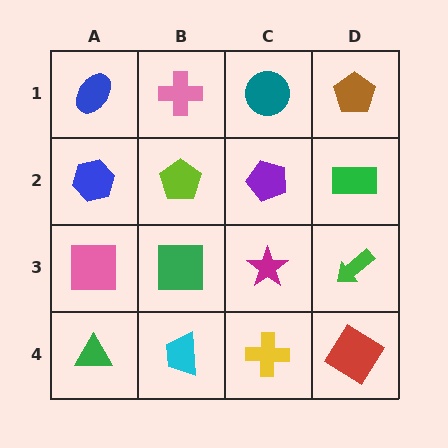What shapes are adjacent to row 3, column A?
A blue hexagon (row 2, column A), a green triangle (row 4, column A), a green square (row 3, column B).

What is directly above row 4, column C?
A magenta star.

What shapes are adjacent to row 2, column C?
A teal circle (row 1, column C), a magenta star (row 3, column C), a lime pentagon (row 2, column B), a green rectangle (row 2, column D).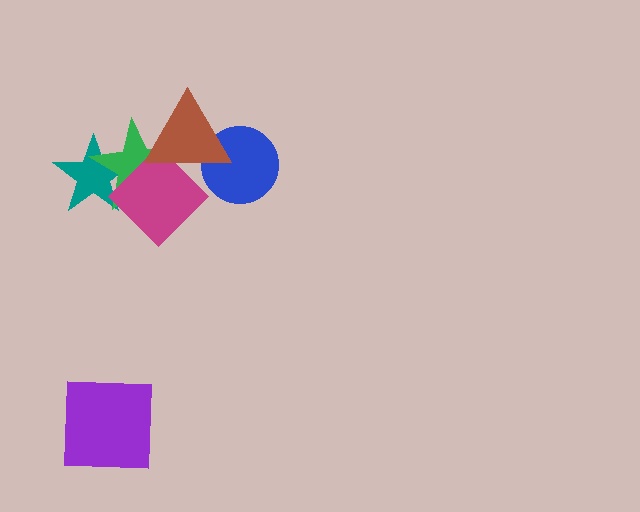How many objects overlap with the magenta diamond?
3 objects overlap with the magenta diamond.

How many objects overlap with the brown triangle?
3 objects overlap with the brown triangle.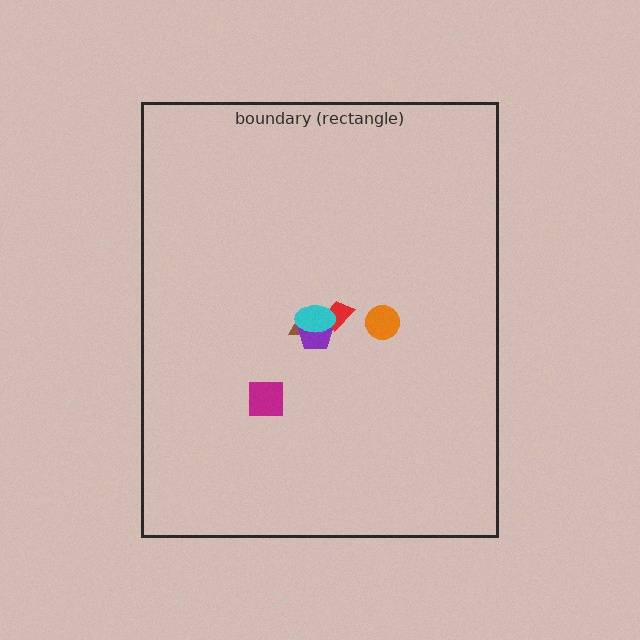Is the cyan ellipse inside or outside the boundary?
Inside.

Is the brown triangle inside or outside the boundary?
Inside.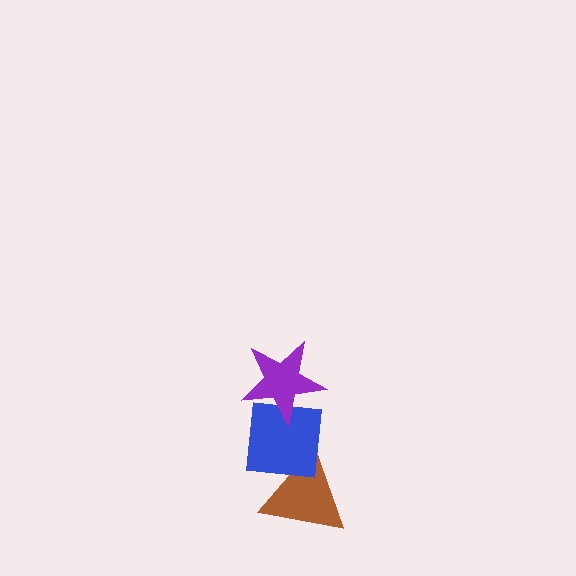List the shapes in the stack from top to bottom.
From top to bottom: the purple star, the blue square, the brown triangle.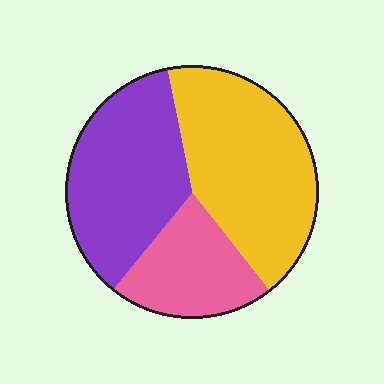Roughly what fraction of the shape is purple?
Purple covers about 35% of the shape.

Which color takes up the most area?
Yellow, at roughly 40%.